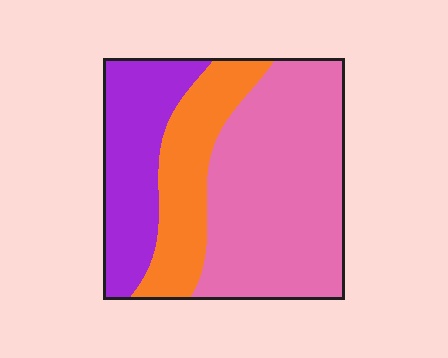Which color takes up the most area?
Pink, at roughly 50%.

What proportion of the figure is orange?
Orange covers 23% of the figure.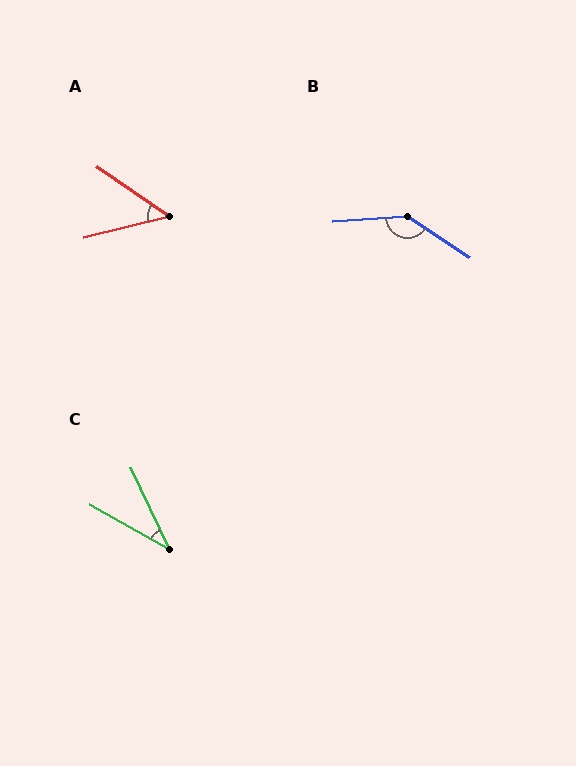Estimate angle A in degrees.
Approximately 48 degrees.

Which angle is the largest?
B, at approximately 143 degrees.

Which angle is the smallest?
C, at approximately 35 degrees.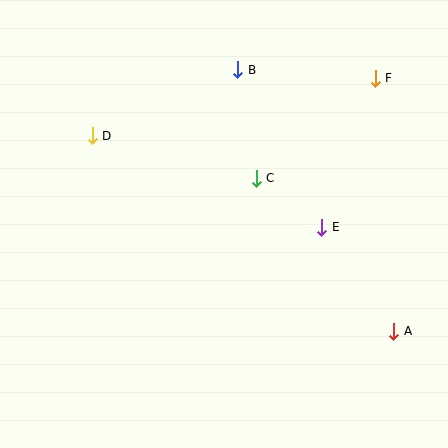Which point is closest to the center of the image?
Point C at (256, 178) is closest to the center.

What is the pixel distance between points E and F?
The distance between E and F is 158 pixels.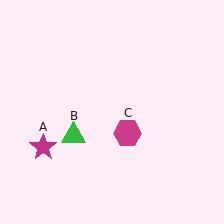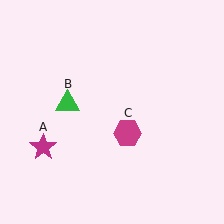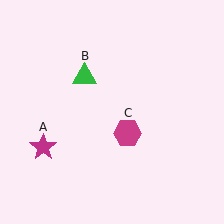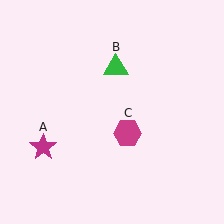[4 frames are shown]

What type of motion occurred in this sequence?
The green triangle (object B) rotated clockwise around the center of the scene.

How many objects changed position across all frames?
1 object changed position: green triangle (object B).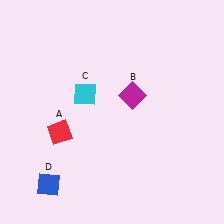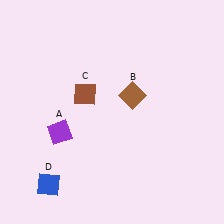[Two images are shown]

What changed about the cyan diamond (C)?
In Image 1, C is cyan. In Image 2, it changed to brown.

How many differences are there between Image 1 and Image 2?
There are 3 differences between the two images.